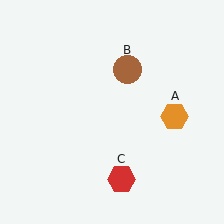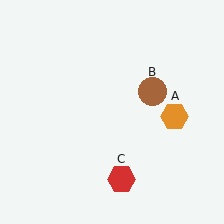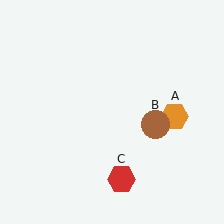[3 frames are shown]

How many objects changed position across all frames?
1 object changed position: brown circle (object B).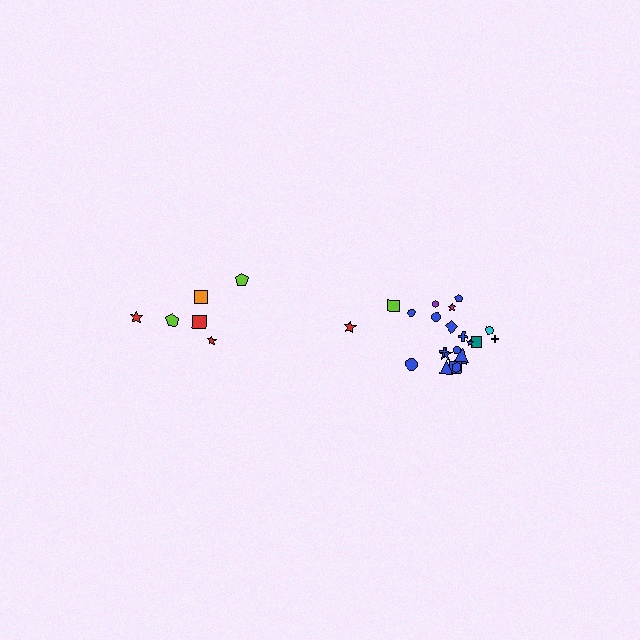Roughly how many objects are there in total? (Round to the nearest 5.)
Roughly 30 objects in total.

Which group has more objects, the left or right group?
The right group.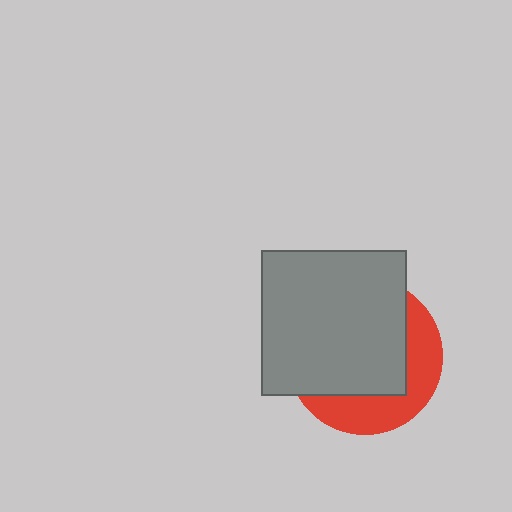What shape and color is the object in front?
The object in front is a gray square.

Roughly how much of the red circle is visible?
A small part of it is visible (roughly 35%).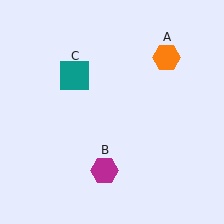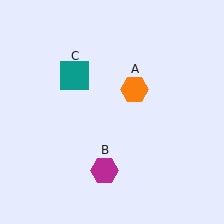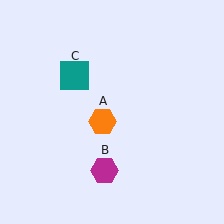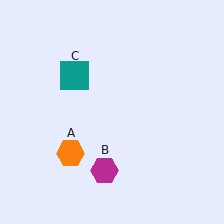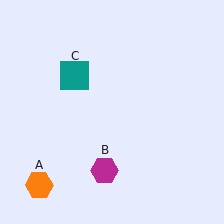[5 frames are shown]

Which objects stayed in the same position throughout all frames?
Magenta hexagon (object B) and teal square (object C) remained stationary.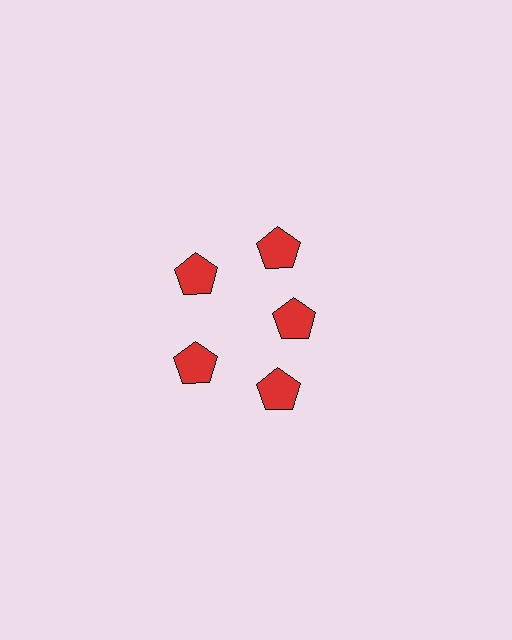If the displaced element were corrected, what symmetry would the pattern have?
It would have 5-fold rotational symmetry — the pattern would map onto itself every 72 degrees.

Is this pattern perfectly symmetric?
No. The 5 red pentagons are arranged in a ring, but one element near the 3 o'clock position is pulled inward toward the center, breaking the 5-fold rotational symmetry.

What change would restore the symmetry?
The symmetry would be restored by moving it outward, back onto the ring so that all 5 pentagons sit at equal angles and equal distance from the center.